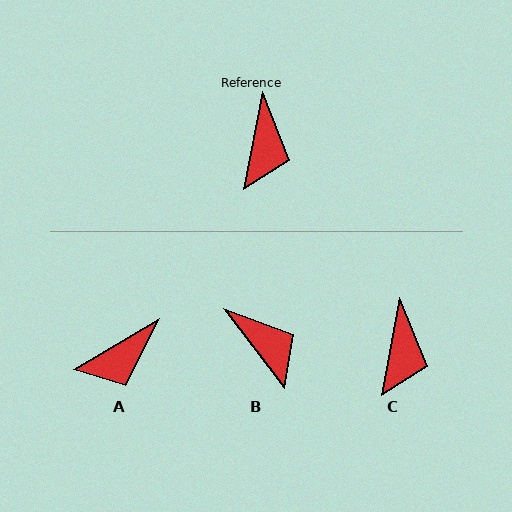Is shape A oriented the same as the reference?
No, it is off by about 49 degrees.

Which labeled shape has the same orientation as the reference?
C.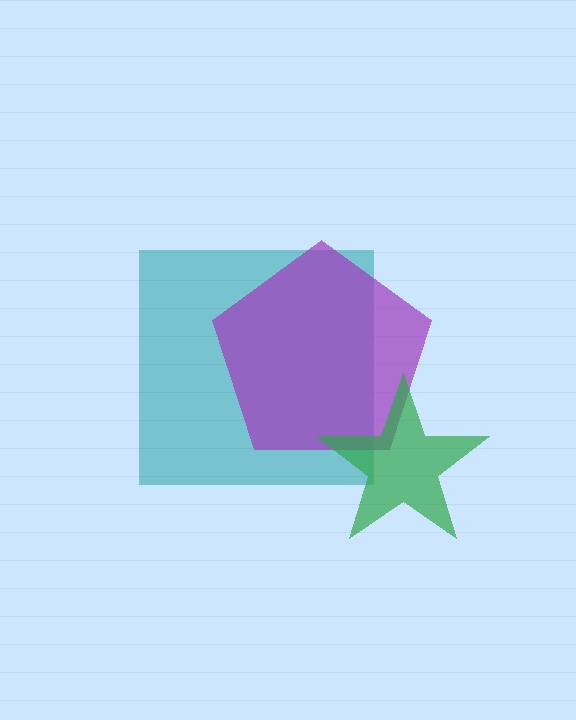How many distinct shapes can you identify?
There are 3 distinct shapes: a teal square, a purple pentagon, a green star.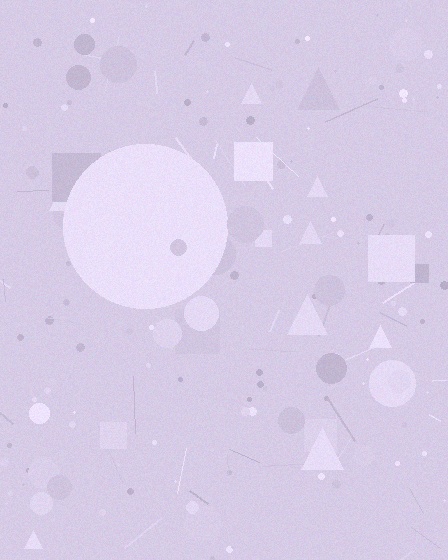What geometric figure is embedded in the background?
A circle is embedded in the background.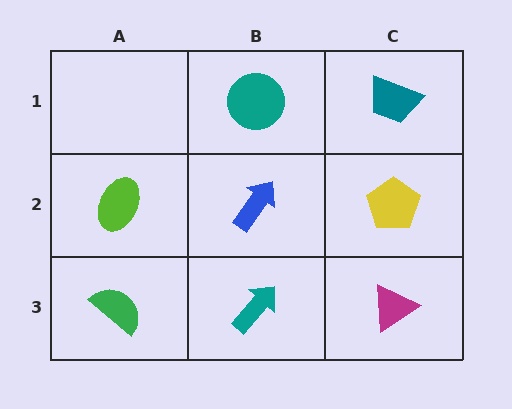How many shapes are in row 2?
3 shapes.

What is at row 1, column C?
A teal trapezoid.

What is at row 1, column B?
A teal circle.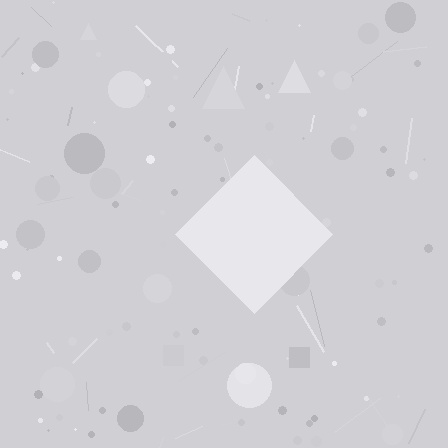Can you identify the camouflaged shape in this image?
The camouflaged shape is a diamond.